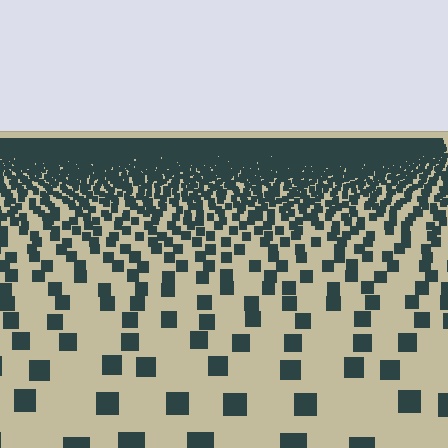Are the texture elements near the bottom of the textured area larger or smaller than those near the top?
Larger. Near the bottom, elements are closer to the viewer and appear at a bigger on-screen size.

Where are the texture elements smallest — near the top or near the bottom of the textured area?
Near the top.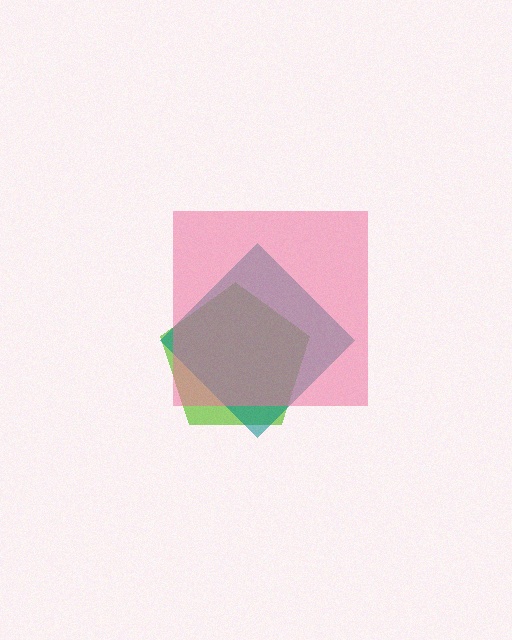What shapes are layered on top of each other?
The layered shapes are: a lime pentagon, a teal diamond, a pink square.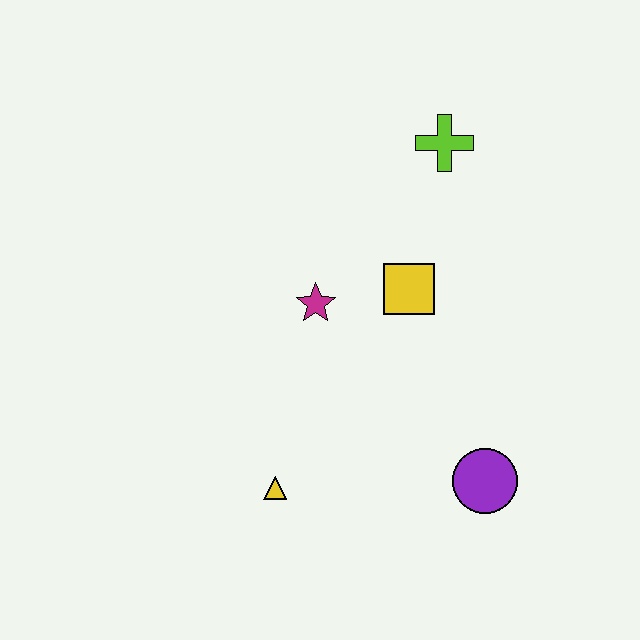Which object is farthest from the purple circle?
The lime cross is farthest from the purple circle.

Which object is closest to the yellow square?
The magenta star is closest to the yellow square.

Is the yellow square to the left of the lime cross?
Yes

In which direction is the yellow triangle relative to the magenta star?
The yellow triangle is below the magenta star.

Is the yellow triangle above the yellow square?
No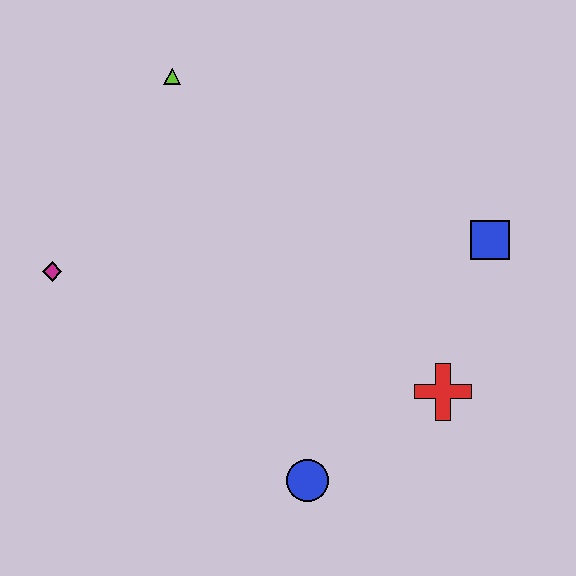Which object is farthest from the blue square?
The magenta diamond is farthest from the blue square.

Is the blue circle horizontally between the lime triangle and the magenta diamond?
No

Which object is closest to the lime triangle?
The magenta diamond is closest to the lime triangle.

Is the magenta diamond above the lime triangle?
No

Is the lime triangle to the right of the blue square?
No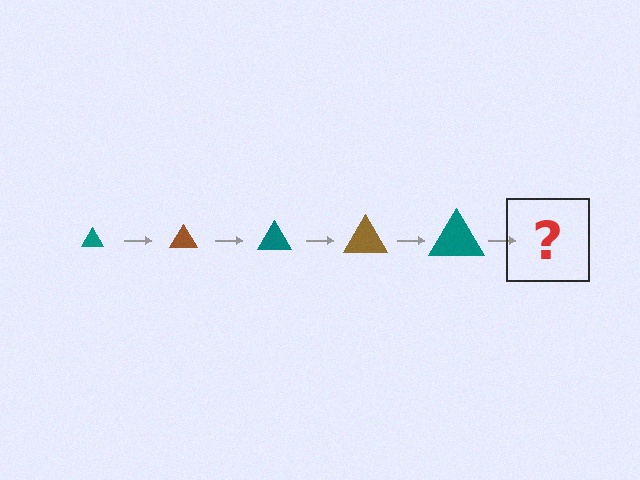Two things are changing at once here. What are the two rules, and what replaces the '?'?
The two rules are that the triangle grows larger each step and the color cycles through teal and brown. The '?' should be a brown triangle, larger than the previous one.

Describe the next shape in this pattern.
It should be a brown triangle, larger than the previous one.